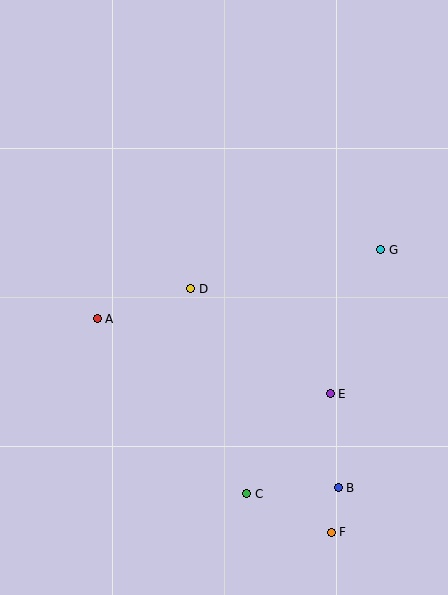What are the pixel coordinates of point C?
Point C is at (247, 494).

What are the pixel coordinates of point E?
Point E is at (330, 394).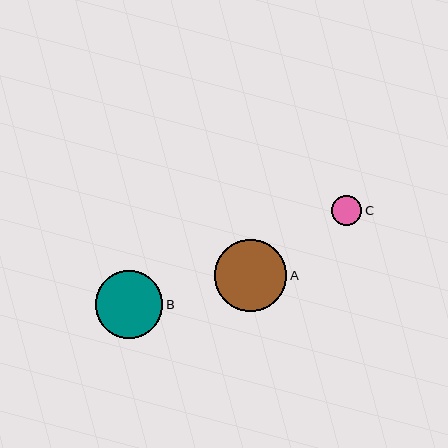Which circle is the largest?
Circle A is the largest with a size of approximately 72 pixels.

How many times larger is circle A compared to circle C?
Circle A is approximately 2.4 times the size of circle C.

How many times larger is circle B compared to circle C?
Circle B is approximately 2.3 times the size of circle C.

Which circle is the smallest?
Circle C is the smallest with a size of approximately 30 pixels.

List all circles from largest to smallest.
From largest to smallest: A, B, C.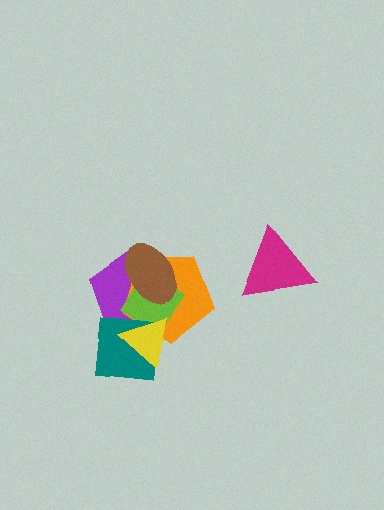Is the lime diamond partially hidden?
Yes, it is partially covered by another shape.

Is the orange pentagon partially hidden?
Yes, it is partially covered by another shape.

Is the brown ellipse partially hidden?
No, no other shape covers it.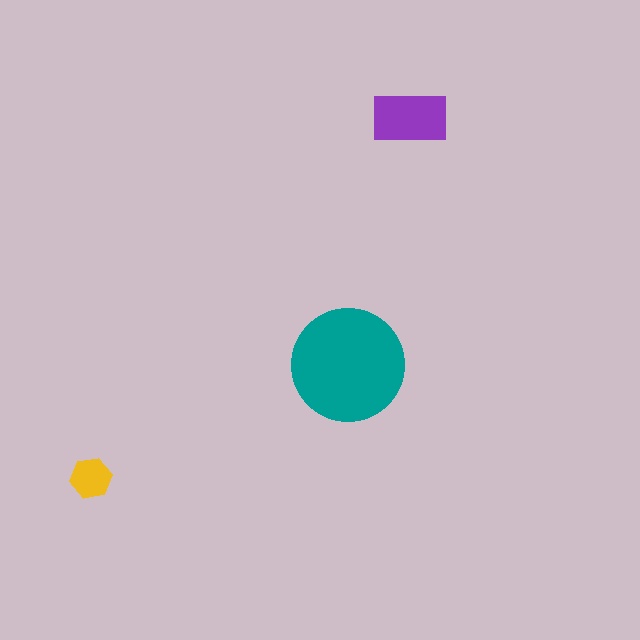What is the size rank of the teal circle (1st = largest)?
1st.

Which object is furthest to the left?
The yellow hexagon is leftmost.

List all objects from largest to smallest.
The teal circle, the purple rectangle, the yellow hexagon.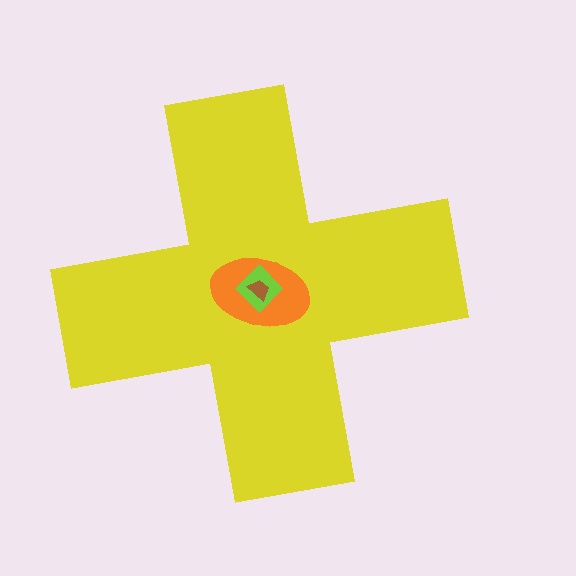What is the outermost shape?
The yellow cross.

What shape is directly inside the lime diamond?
The brown trapezoid.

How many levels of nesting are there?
4.